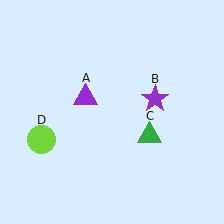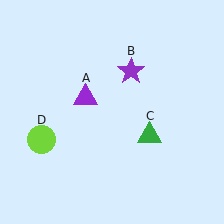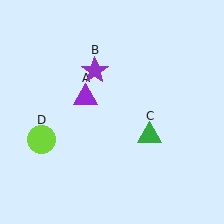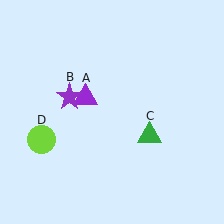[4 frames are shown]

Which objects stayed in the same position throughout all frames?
Purple triangle (object A) and green triangle (object C) and lime circle (object D) remained stationary.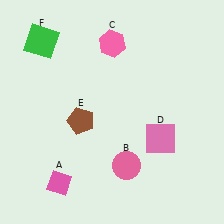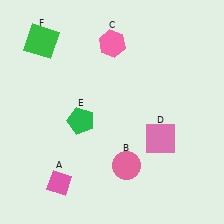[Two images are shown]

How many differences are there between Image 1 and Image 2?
There is 1 difference between the two images.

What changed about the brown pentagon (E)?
In Image 1, E is brown. In Image 2, it changed to green.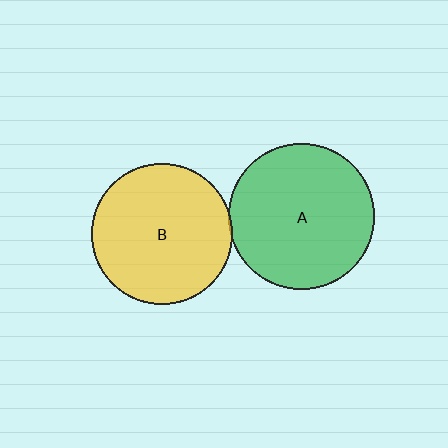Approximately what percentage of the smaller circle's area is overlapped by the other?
Approximately 5%.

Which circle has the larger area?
Circle A (green).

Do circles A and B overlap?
Yes.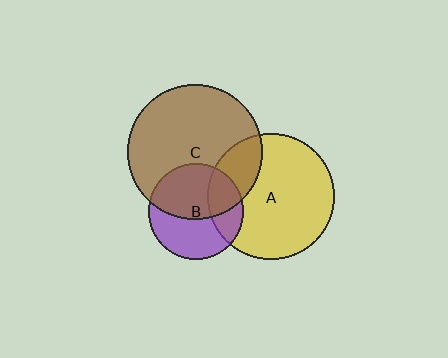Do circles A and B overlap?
Yes.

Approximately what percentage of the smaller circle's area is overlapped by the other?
Approximately 25%.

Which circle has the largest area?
Circle C (brown).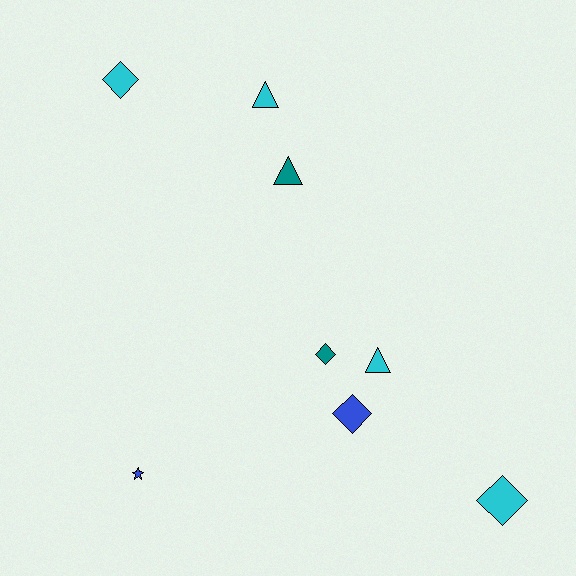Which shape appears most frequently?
Diamond, with 4 objects.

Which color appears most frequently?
Cyan, with 4 objects.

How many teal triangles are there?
There is 1 teal triangle.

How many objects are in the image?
There are 8 objects.